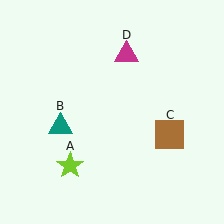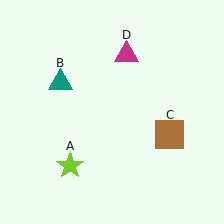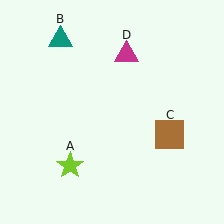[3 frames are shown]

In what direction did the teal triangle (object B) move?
The teal triangle (object B) moved up.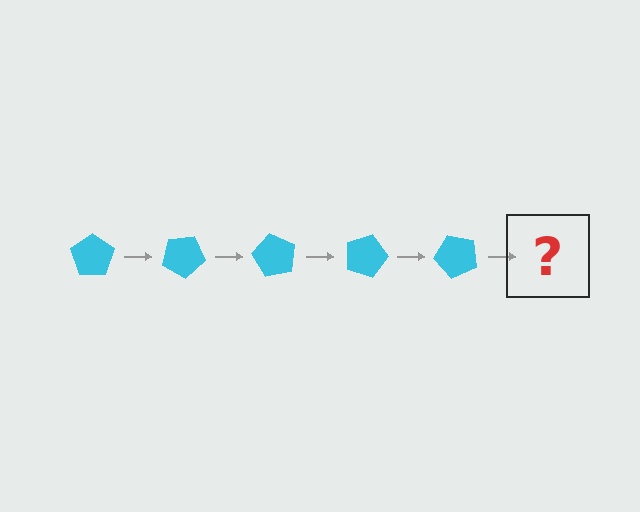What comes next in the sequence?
The next element should be a cyan pentagon rotated 150 degrees.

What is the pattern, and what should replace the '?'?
The pattern is that the pentagon rotates 30 degrees each step. The '?' should be a cyan pentagon rotated 150 degrees.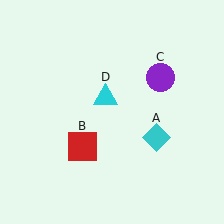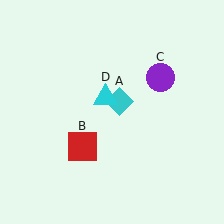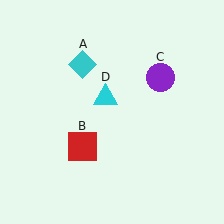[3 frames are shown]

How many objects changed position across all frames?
1 object changed position: cyan diamond (object A).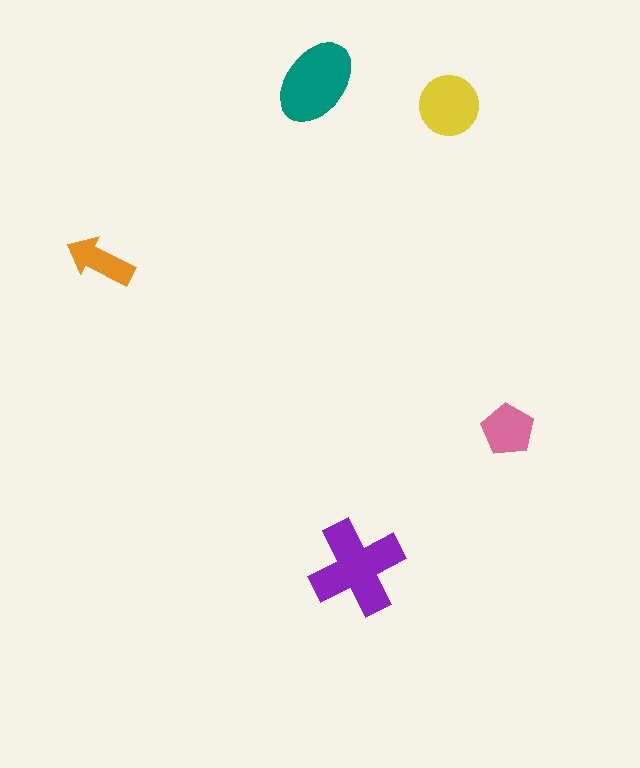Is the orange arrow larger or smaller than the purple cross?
Smaller.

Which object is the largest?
The purple cross.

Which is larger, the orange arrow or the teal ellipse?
The teal ellipse.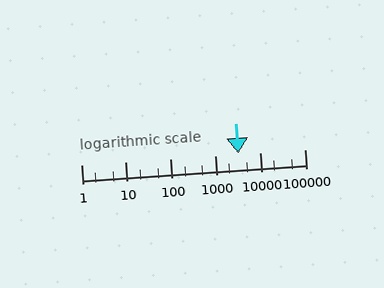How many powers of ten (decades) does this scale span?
The scale spans 5 decades, from 1 to 100000.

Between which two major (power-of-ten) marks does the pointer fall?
The pointer is between 1000 and 10000.